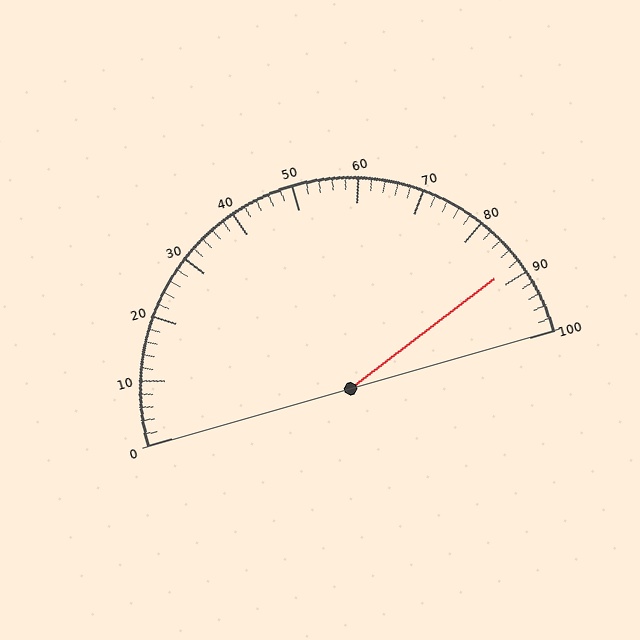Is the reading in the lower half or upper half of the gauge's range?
The reading is in the upper half of the range (0 to 100).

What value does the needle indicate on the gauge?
The needle indicates approximately 88.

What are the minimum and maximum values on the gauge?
The gauge ranges from 0 to 100.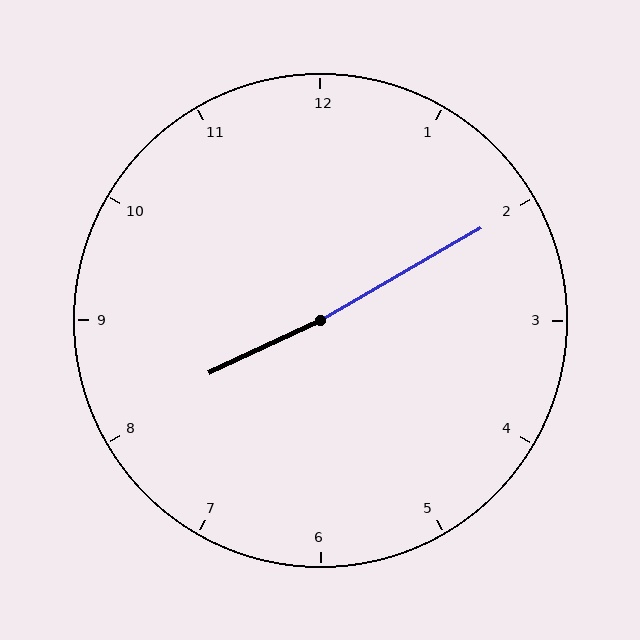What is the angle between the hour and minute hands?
Approximately 175 degrees.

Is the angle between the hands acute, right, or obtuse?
It is obtuse.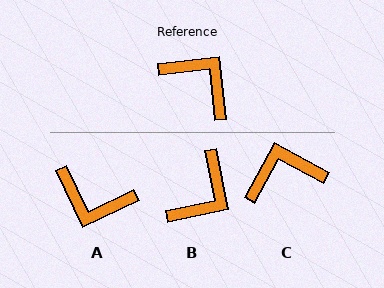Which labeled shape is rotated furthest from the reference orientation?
A, about 161 degrees away.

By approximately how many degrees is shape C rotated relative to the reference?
Approximately 55 degrees counter-clockwise.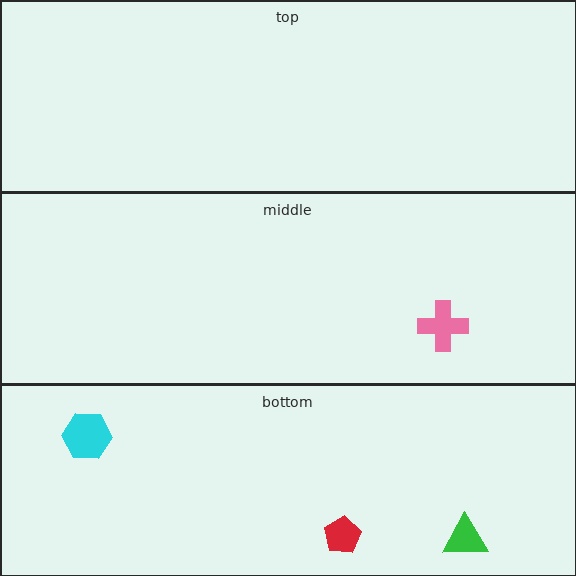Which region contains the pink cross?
The middle region.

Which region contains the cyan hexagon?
The bottom region.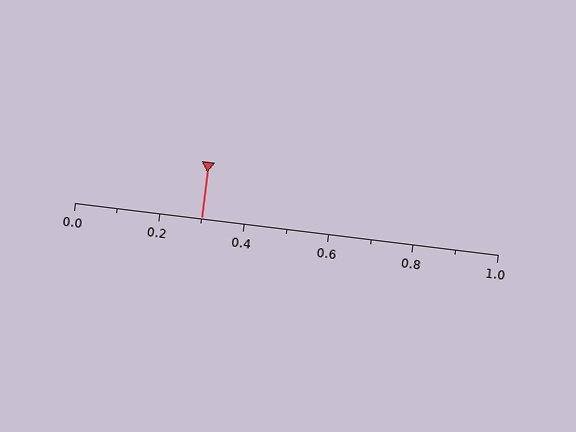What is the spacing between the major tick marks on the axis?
The major ticks are spaced 0.2 apart.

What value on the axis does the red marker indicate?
The marker indicates approximately 0.3.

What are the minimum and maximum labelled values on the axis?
The axis runs from 0.0 to 1.0.